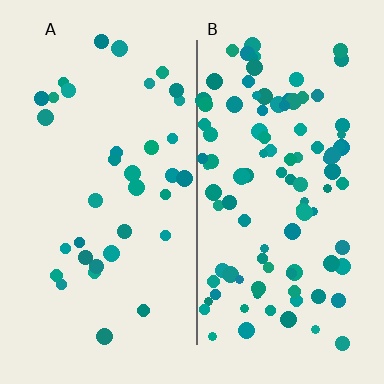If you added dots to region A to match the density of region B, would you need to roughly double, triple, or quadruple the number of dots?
Approximately triple.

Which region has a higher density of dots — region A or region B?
B (the right).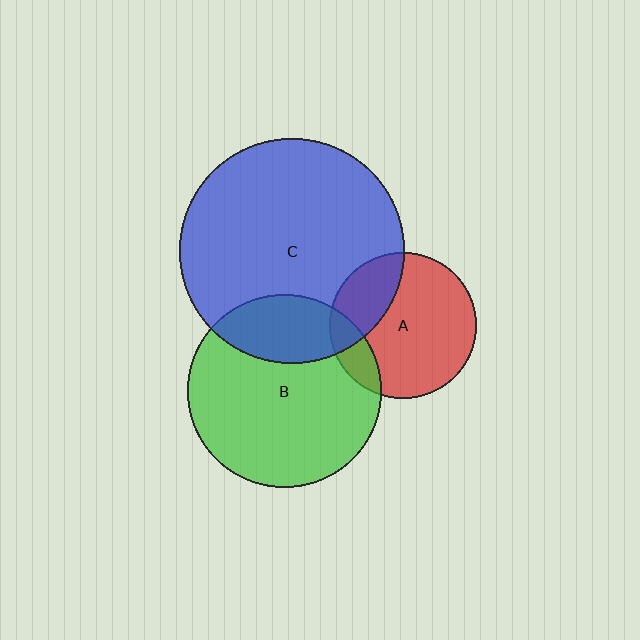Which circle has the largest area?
Circle C (blue).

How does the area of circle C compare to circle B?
Approximately 1.3 times.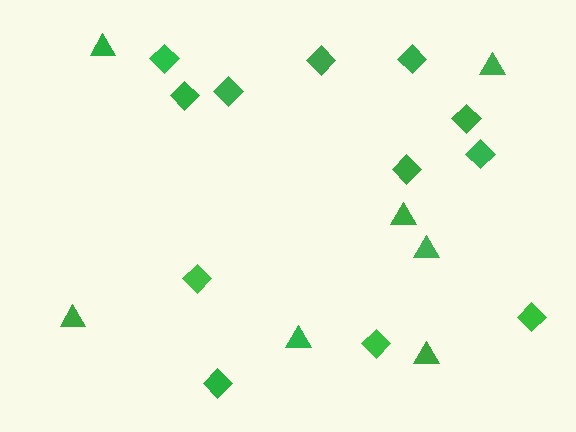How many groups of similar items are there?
There are 2 groups: one group of diamonds (12) and one group of triangles (7).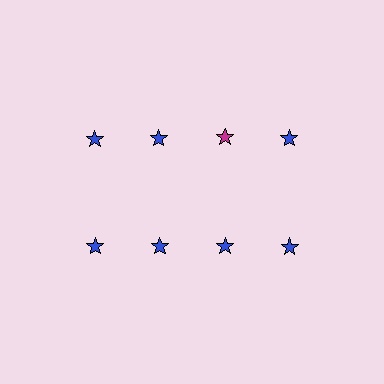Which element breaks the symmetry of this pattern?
The magenta star in the top row, center column breaks the symmetry. All other shapes are blue stars.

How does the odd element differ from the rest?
It has a different color: magenta instead of blue.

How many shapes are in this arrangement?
There are 8 shapes arranged in a grid pattern.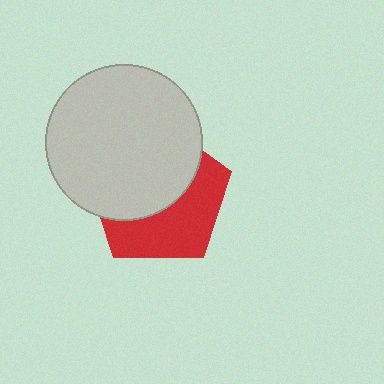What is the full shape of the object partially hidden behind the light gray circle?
The partially hidden object is a red pentagon.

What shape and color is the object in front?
The object in front is a light gray circle.